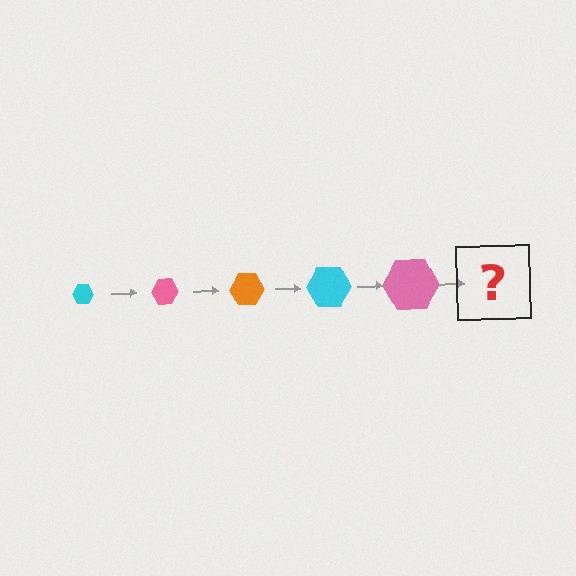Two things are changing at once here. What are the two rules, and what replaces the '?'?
The two rules are that the hexagon grows larger each step and the color cycles through cyan, pink, and orange. The '?' should be an orange hexagon, larger than the previous one.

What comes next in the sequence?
The next element should be an orange hexagon, larger than the previous one.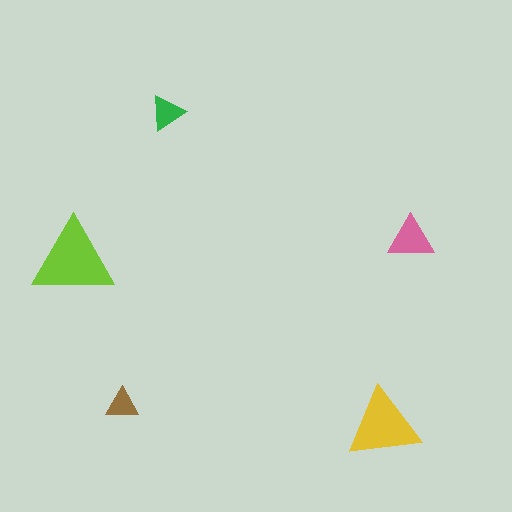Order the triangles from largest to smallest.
the lime one, the yellow one, the pink one, the green one, the brown one.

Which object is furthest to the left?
The lime triangle is leftmost.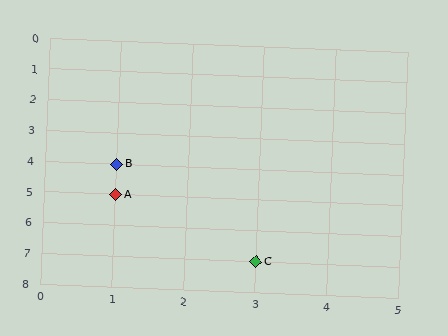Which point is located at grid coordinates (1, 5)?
Point A is at (1, 5).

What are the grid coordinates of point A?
Point A is at grid coordinates (1, 5).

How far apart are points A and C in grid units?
Points A and C are 2 columns and 2 rows apart (about 2.8 grid units diagonally).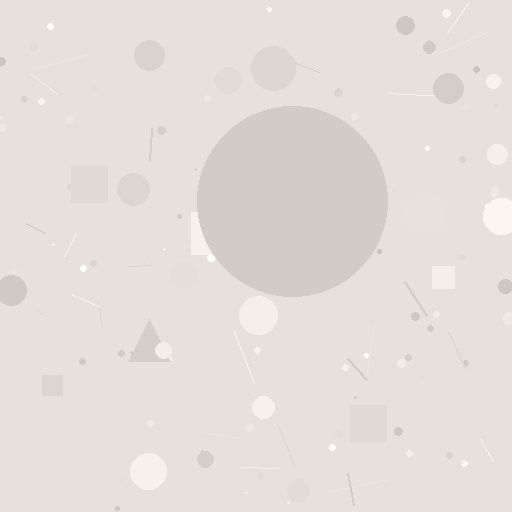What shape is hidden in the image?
A circle is hidden in the image.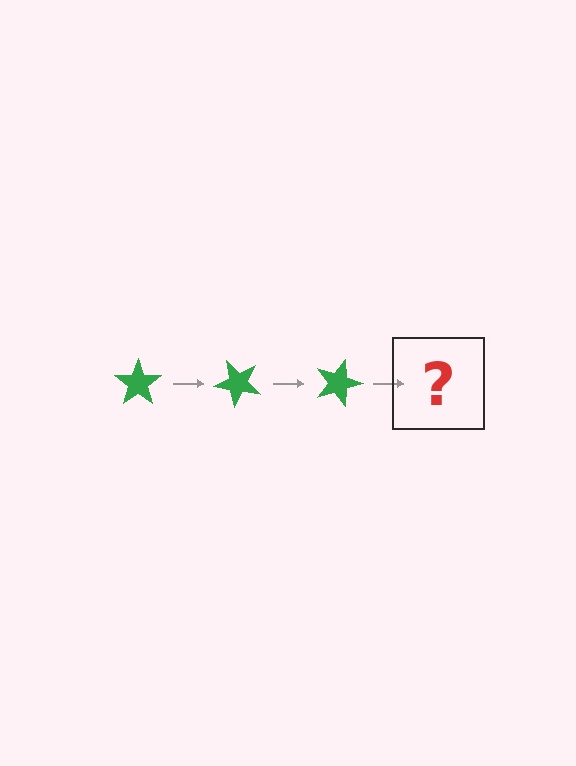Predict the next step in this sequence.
The next step is a green star rotated 135 degrees.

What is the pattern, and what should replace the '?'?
The pattern is that the star rotates 45 degrees each step. The '?' should be a green star rotated 135 degrees.